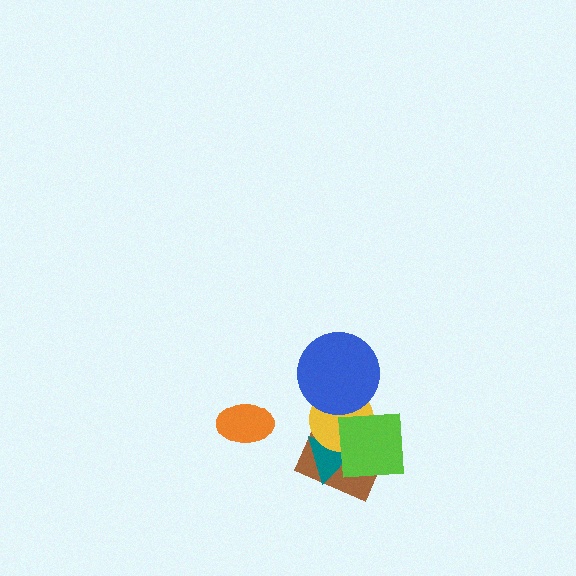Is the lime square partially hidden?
No, no other shape covers it.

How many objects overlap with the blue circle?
1 object overlaps with the blue circle.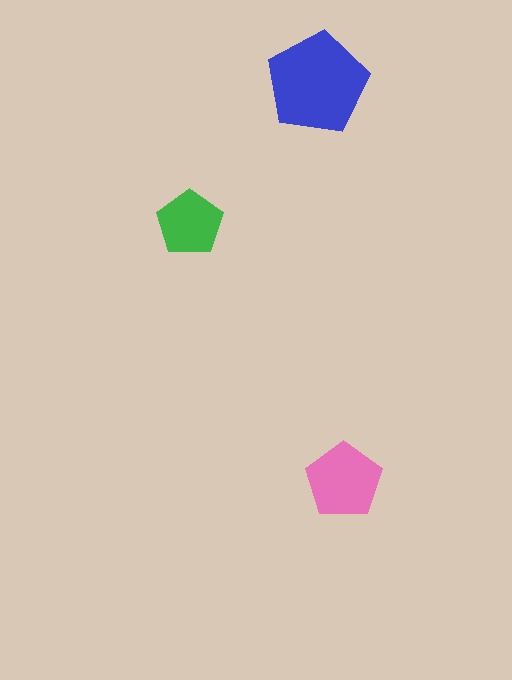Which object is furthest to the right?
The pink pentagon is rightmost.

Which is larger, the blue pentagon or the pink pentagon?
The blue one.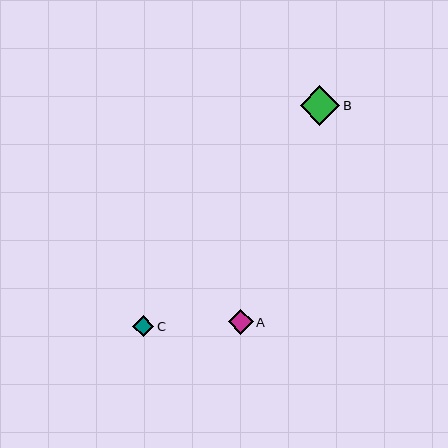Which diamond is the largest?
Diamond B is the largest with a size of approximately 40 pixels.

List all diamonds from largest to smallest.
From largest to smallest: B, A, C.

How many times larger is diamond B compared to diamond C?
Diamond B is approximately 1.9 times the size of diamond C.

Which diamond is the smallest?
Diamond C is the smallest with a size of approximately 21 pixels.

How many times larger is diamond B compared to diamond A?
Diamond B is approximately 1.6 times the size of diamond A.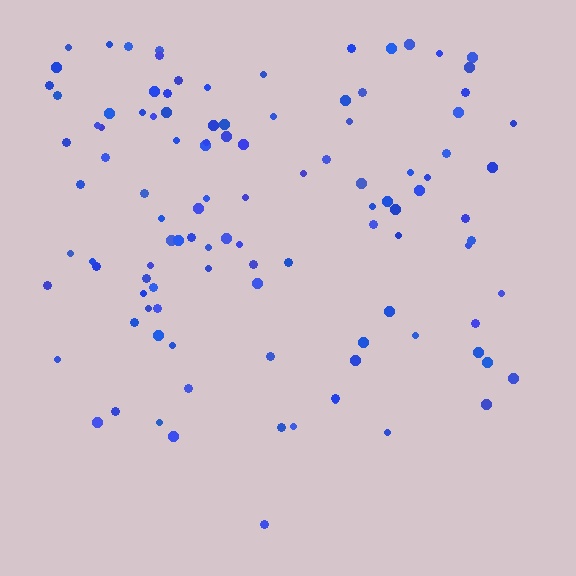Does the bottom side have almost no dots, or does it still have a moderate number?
Still a moderate number, just noticeably fewer than the top.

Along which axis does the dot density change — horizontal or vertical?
Vertical.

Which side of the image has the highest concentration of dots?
The top.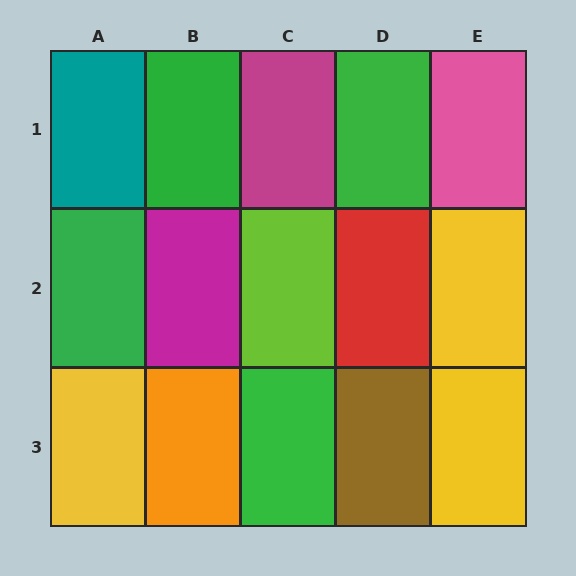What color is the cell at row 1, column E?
Pink.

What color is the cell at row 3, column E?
Yellow.